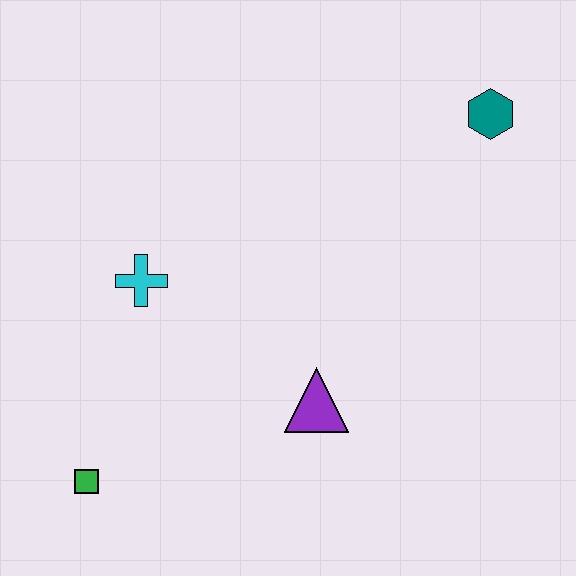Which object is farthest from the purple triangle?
The teal hexagon is farthest from the purple triangle.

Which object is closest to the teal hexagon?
The purple triangle is closest to the teal hexagon.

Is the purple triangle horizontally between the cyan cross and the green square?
No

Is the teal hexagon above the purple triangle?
Yes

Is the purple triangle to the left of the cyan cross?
No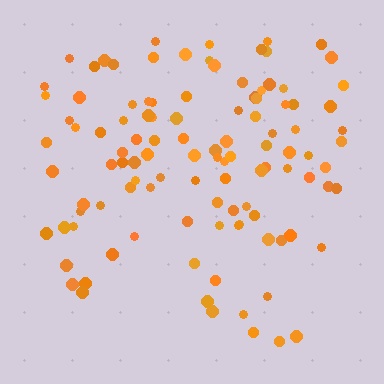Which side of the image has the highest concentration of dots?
The top.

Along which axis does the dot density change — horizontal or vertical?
Vertical.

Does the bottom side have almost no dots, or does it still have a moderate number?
Still a moderate number, just noticeably fewer than the top.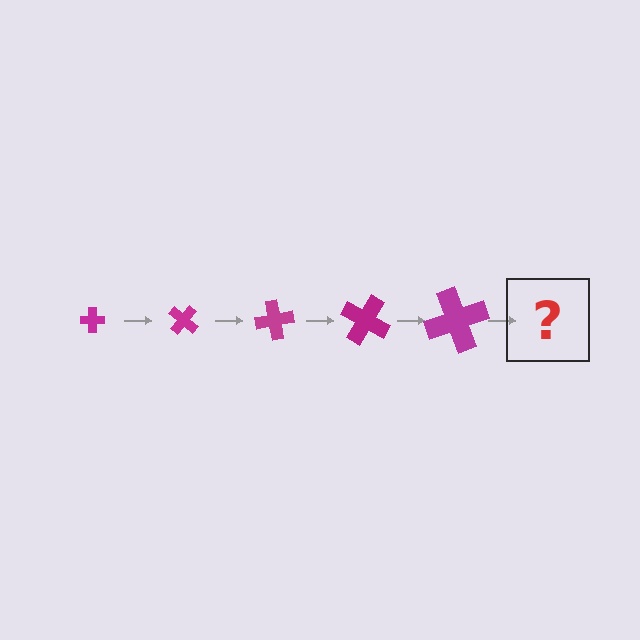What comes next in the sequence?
The next element should be a cross, larger than the previous one and rotated 200 degrees from the start.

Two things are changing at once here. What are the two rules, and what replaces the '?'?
The two rules are that the cross grows larger each step and it rotates 40 degrees each step. The '?' should be a cross, larger than the previous one and rotated 200 degrees from the start.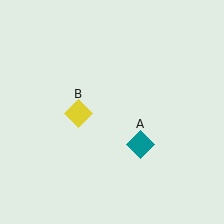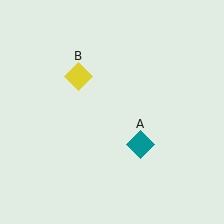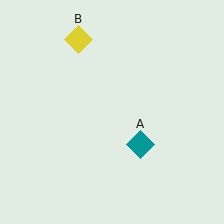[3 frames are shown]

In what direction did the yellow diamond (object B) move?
The yellow diamond (object B) moved up.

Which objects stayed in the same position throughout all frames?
Teal diamond (object A) remained stationary.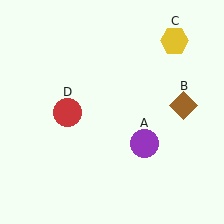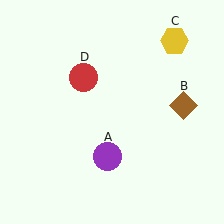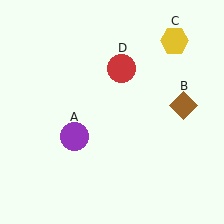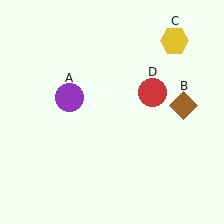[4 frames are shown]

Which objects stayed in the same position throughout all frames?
Brown diamond (object B) and yellow hexagon (object C) remained stationary.